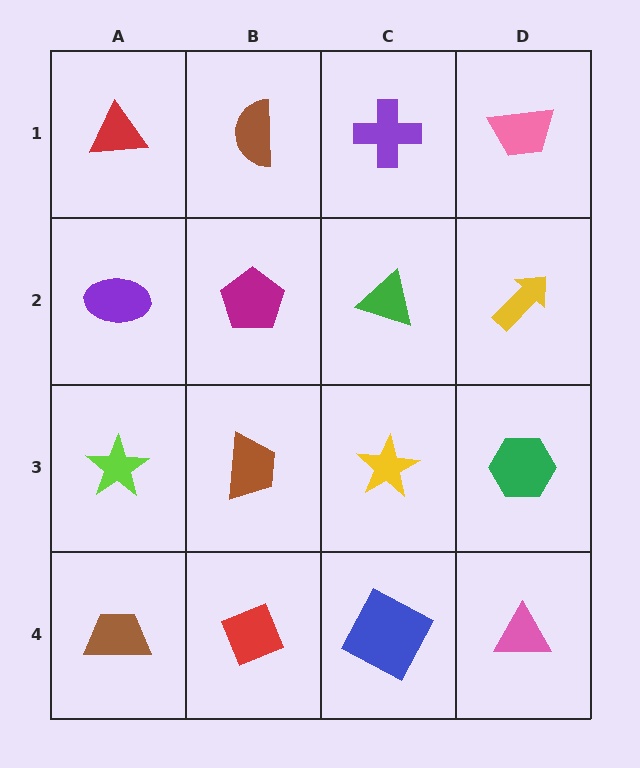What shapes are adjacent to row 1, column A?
A purple ellipse (row 2, column A), a brown semicircle (row 1, column B).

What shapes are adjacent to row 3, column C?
A green triangle (row 2, column C), a blue square (row 4, column C), a brown trapezoid (row 3, column B), a green hexagon (row 3, column D).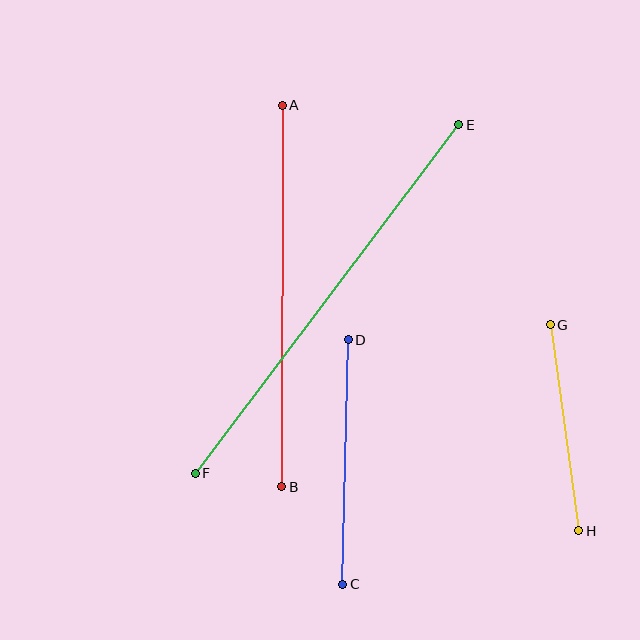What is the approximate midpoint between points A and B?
The midpoint is at approximately (282, 296) pixels.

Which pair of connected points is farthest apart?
Points E and F are farthest apart.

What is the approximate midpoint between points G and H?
The midpoint is at approximately (565, 428) pixels.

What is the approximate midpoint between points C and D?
The midpoint is at approximately (345, 462) pixels.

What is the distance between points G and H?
The distance is approximately 208 pixels.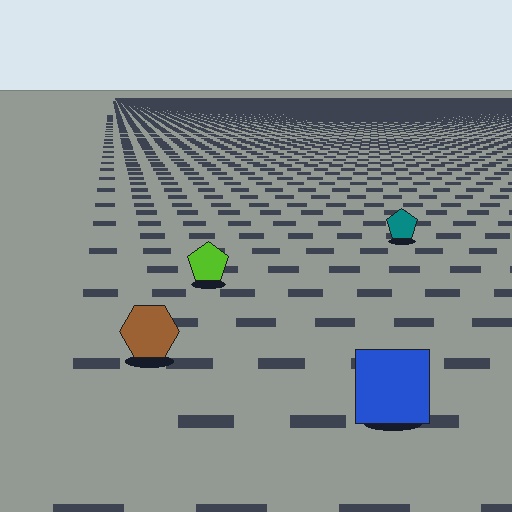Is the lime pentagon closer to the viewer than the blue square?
No. The blue square is closer — you can tell from the texture gradient: the ground texture is coarser near it.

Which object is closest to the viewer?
The blue square is closest. The texture marks near it are larger and more spread out.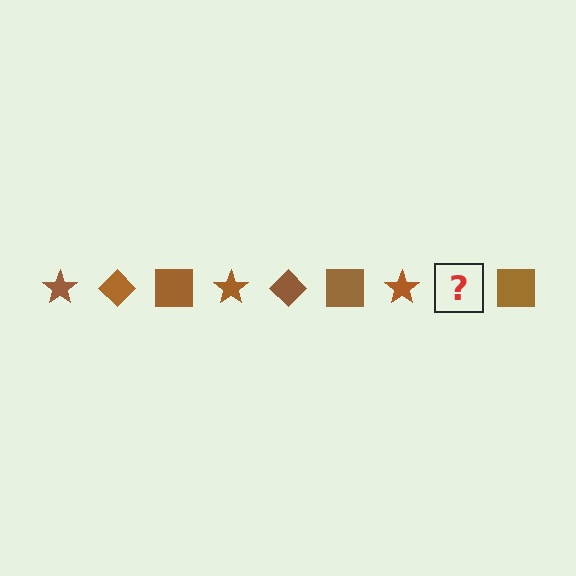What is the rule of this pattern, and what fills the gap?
The rule is that the pattern cycles through star, diamond, square shapes in brown. The gap should be filled with a brown diamond.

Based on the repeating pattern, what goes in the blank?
The blank should be a brown diamond.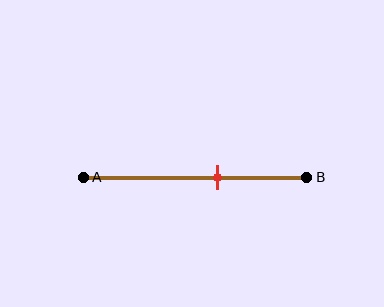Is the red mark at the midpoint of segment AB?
No, the mark is at about 60% from A, not at the 50% midpoint.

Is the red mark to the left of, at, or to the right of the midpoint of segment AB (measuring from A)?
The red mark is to the right of the midpoint of segment AB.